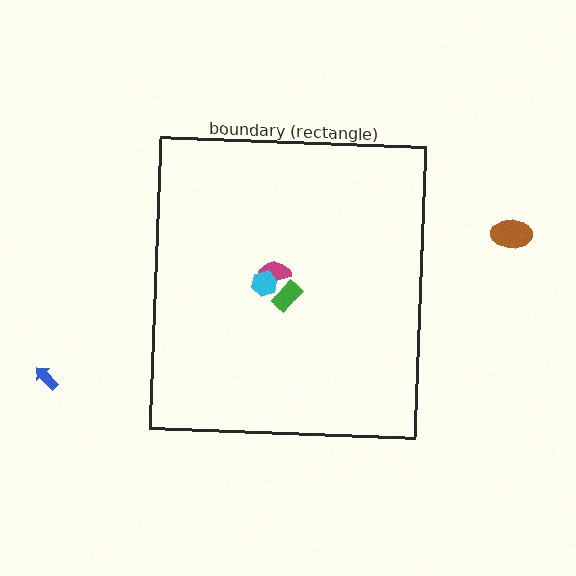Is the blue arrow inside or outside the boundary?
Outside.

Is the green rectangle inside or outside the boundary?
Inside.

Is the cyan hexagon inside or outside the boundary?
Inside.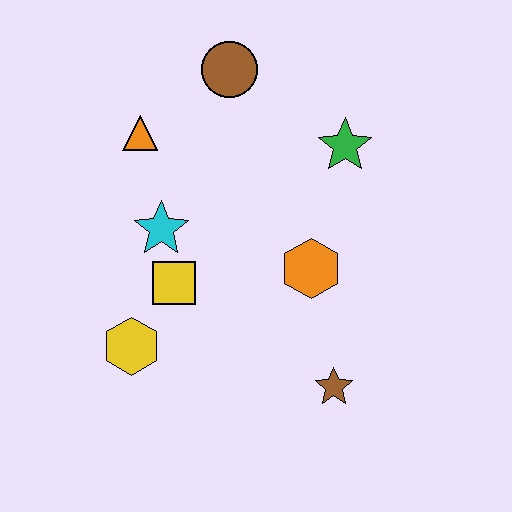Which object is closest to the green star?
The orange hexagon is closest to the green star.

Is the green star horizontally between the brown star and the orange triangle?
No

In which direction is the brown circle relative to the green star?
The brown circle is to the left of the green star.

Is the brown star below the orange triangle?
Yes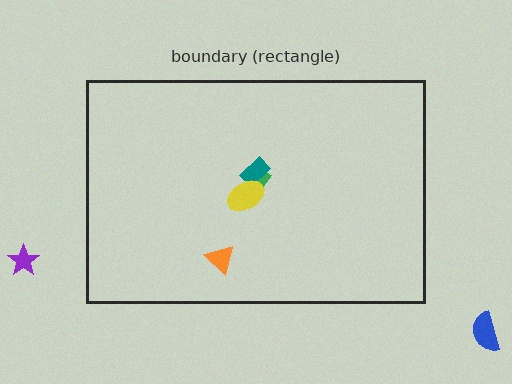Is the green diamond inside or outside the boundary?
Inside.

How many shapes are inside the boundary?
4 inside, 2 outside.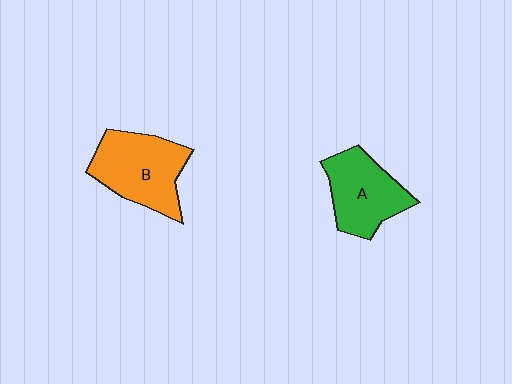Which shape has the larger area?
Shape B (orange).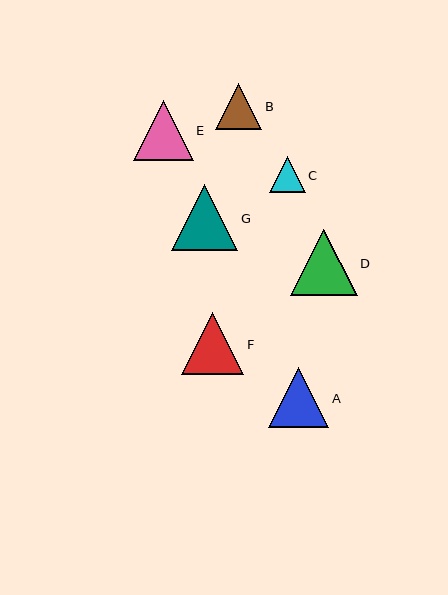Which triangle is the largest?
Triangle D is the largest with a size of approximately 66 pixels.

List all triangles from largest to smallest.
From largest to smallest: D, G, F, A, E, B, C.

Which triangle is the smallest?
Triangle C is the smallest with a size of approximately 36 pixels.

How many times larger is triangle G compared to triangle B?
Triangle G is approximately 1.4 times the size of triangle B.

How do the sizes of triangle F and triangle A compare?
Triangle F and triangle A are approximately the same size.